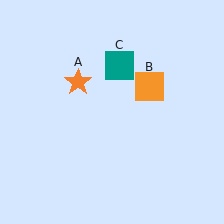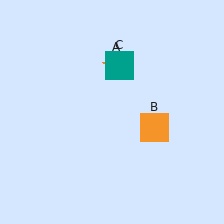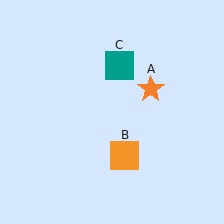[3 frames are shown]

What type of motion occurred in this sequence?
The orange star (object A), orange square (object B) rotated clockwise around the center of the scene.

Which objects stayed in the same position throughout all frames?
Teal square (object C) remained stationary.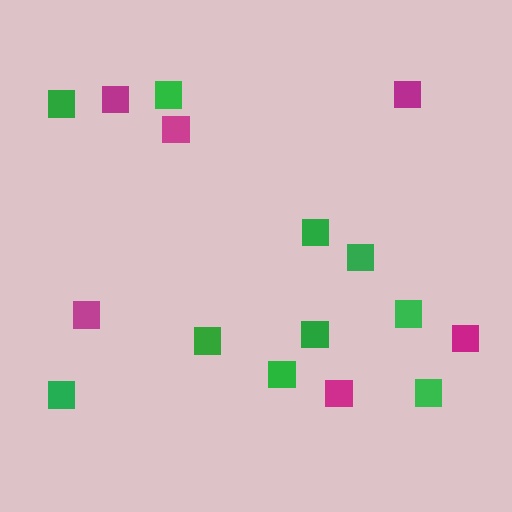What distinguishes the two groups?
There are 2 groups: one group of green squares (10) and one group of magenta squares (6).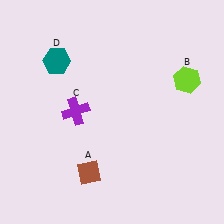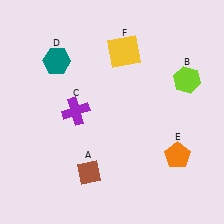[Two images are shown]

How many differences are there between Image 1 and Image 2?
There are 2 differences between the two images.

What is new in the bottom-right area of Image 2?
An orange pentagon (E) was added in the bottom-right area of Image 2.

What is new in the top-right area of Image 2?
A yellow square (F) was added in the top-right area of Image 2.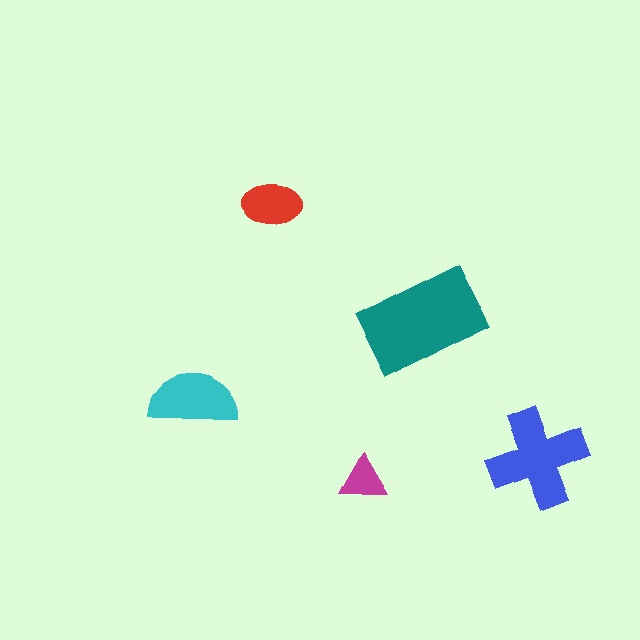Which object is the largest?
The teal rectangle.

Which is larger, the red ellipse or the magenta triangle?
The red ellipse.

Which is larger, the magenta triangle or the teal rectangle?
The teal rectangle.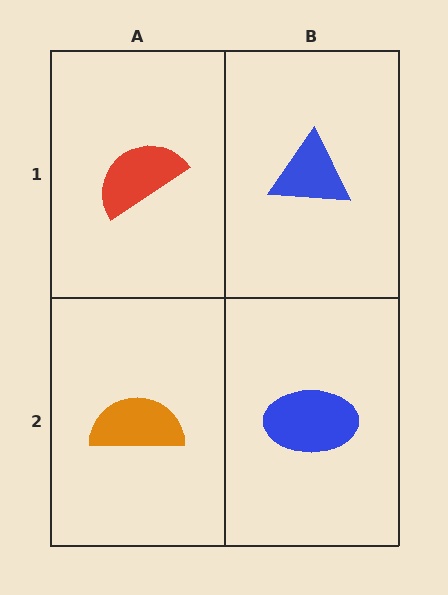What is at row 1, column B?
A blue triangle.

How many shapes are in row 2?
2 shapes.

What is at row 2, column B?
A blue ellipse.